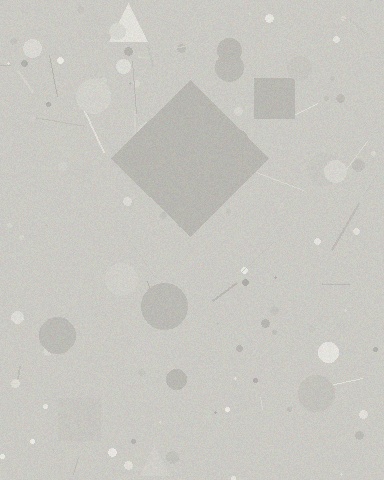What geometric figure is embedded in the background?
A diamond is embedded in the background.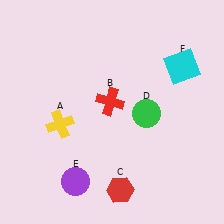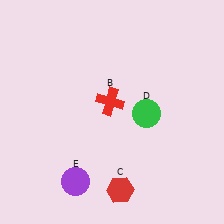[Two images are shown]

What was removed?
The yellow cross (A), the cyan square (F) were removed in Image 2.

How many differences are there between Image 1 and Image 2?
There are 2 differences between the two images.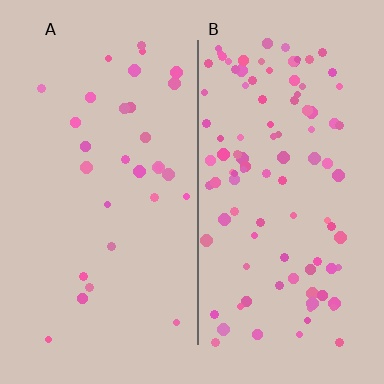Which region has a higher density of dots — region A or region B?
B (the right).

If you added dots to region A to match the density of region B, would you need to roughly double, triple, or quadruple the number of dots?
Approximately triple.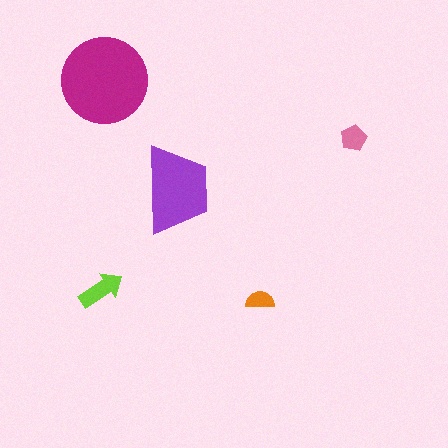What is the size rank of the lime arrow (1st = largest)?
3rd.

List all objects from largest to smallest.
The magenta circle, the purple trapezoid, the lime arrow, the pink pentagon, the orange semicircle.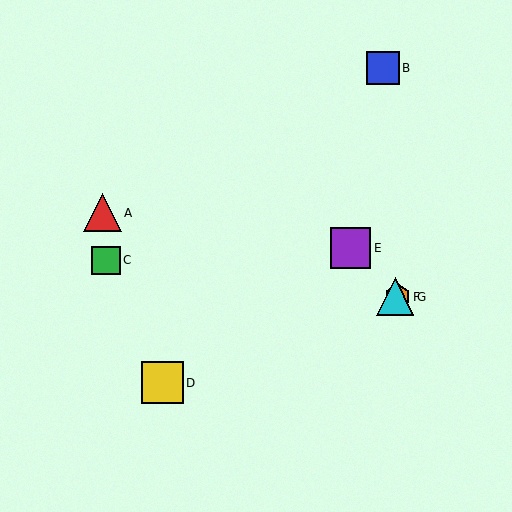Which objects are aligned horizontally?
Objects F, G are aligned horizontally.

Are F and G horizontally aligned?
Yes, both are at y≈297.